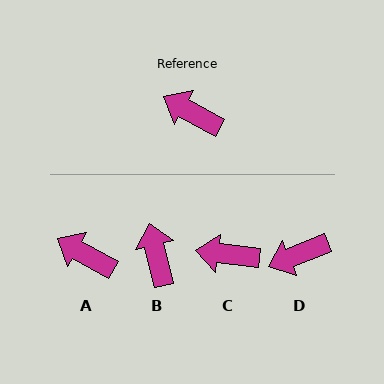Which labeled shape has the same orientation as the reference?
A.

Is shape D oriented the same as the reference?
No, it is off by about 51 degrees.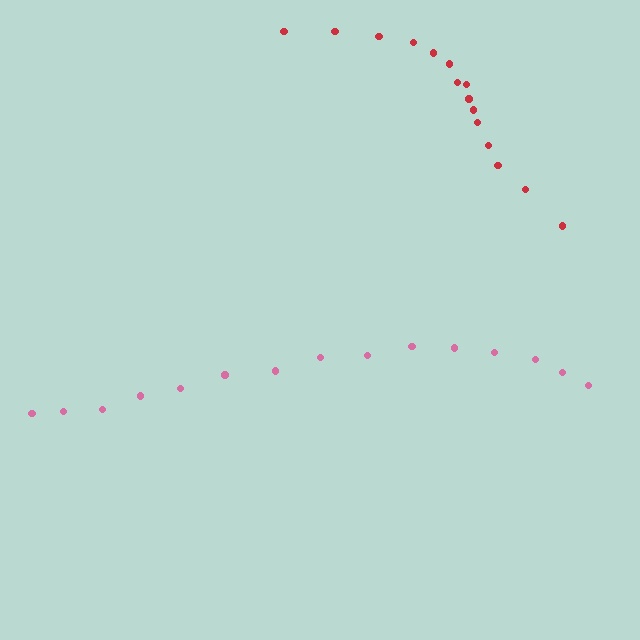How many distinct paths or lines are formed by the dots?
There are 2 distinct paths.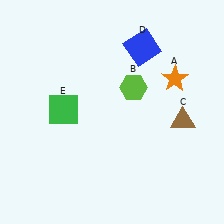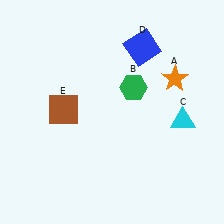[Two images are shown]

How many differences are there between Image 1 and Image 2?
There are 3 differences between the two images.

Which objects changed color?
B changed from lime to green. C changed from brown to cyan. E changed from green to brown.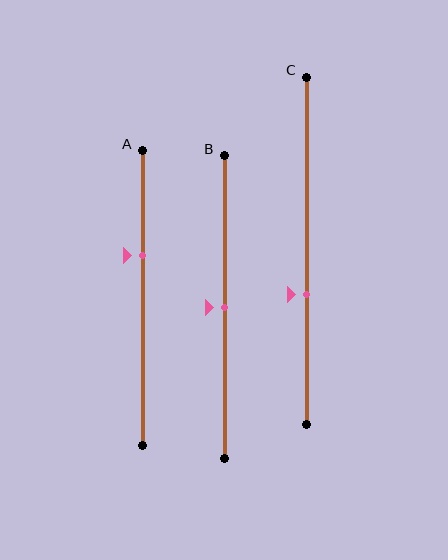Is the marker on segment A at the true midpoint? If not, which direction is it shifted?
No, the marker on segment A is shifted upward by about 14% of the segment length.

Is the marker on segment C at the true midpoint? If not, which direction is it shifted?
No, the marker on segment C is shifted downward by about 13% of the segment length.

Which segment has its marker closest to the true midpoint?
Segment B has its marker closest to the true midpoint.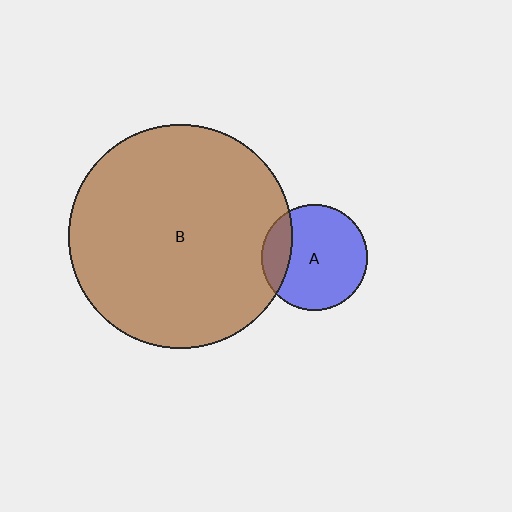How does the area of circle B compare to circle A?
Approximately 4.5 times.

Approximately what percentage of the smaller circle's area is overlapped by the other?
Approximately 20%.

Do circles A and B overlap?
Yes.